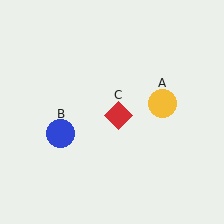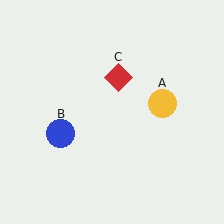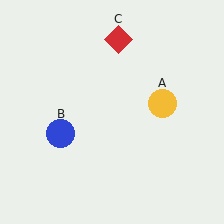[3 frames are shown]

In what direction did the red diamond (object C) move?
The red diamond (object C) moved up.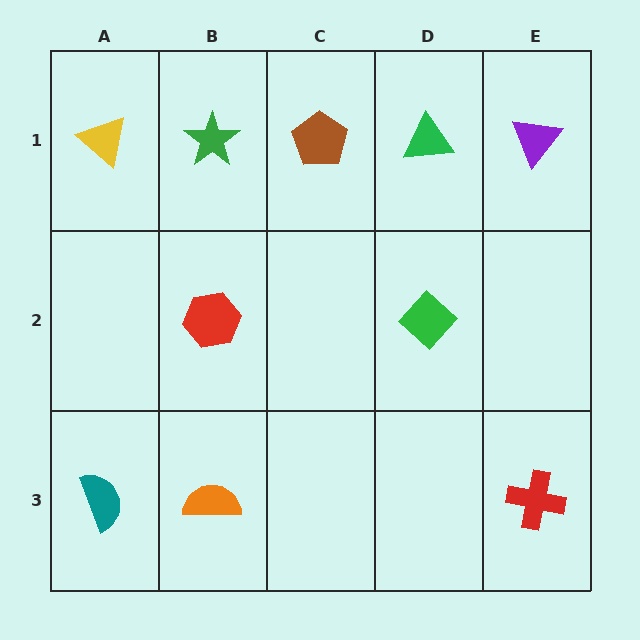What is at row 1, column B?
A green star.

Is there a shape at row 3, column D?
No, that cell is empty.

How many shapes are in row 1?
5 shapes.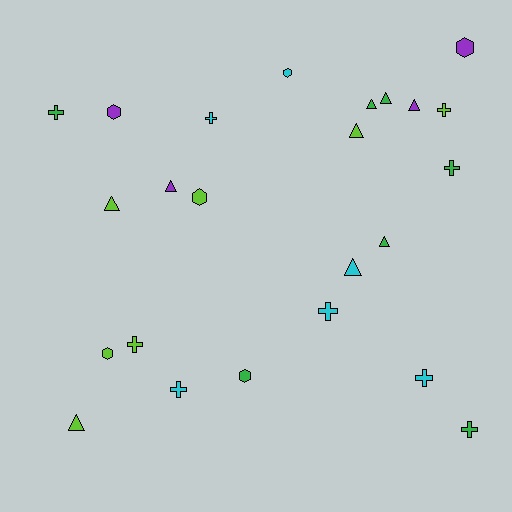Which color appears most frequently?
Green, with 7 objects.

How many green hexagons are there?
There is 1 green hexagon.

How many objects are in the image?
There are 24 objects.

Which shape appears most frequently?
Cross, with 9 objects.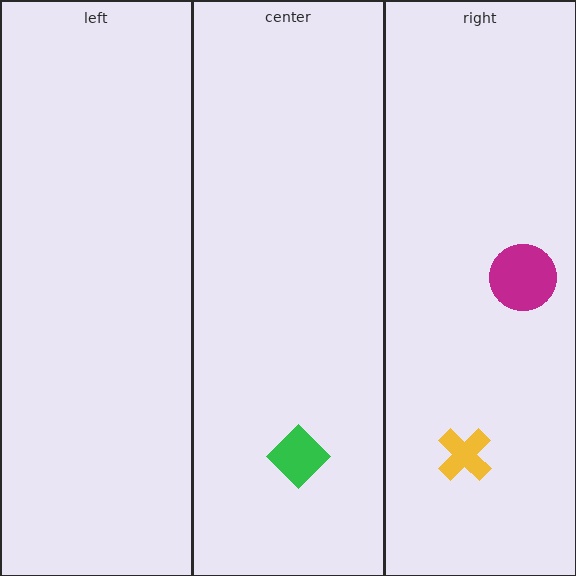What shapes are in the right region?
The yellow cross, the magenta circle.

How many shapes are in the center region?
1.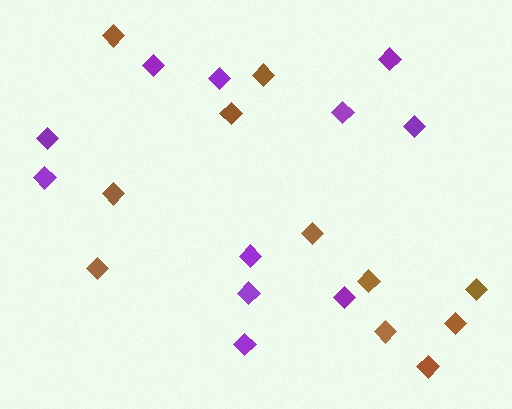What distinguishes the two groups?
There are 2 groups: one group of brown diamonds (11) and one group of purple diamonds (11).